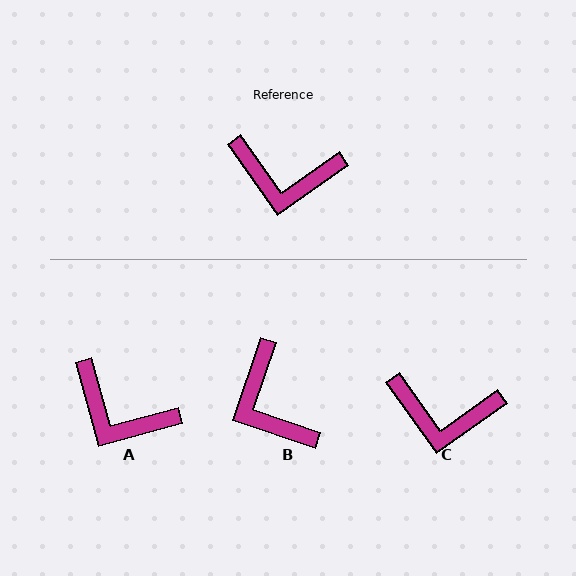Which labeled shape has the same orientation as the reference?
C.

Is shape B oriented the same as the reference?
No, it is off by about 54 degrees.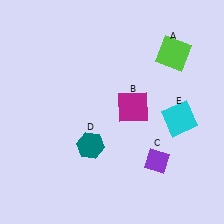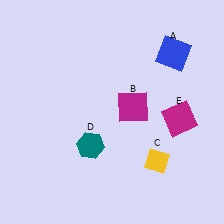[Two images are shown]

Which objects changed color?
A changed from lime to blue. C changed from purple to yellow. E changed from cyan to magenta.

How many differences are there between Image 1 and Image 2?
There are 3 differences between the two images.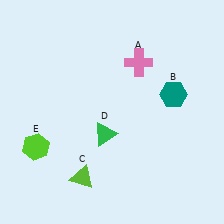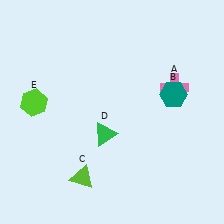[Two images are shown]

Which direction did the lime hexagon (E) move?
The lime hexagon (E) moved up.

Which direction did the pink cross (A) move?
The pink cross (A) moved right.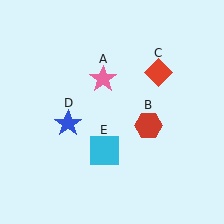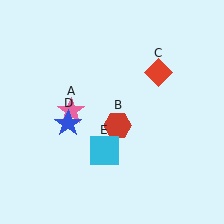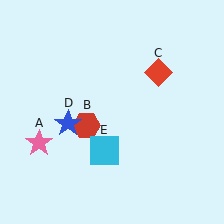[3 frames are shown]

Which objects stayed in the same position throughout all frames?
Red diamond (object C) and blue star (object D) and cyan square (object E) remained stationary.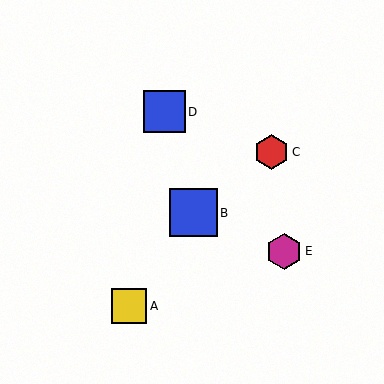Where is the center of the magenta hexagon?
The center of the magenta hexagon is at (284, 251).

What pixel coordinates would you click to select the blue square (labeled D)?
Click at (164, 112) to select the blue square D.